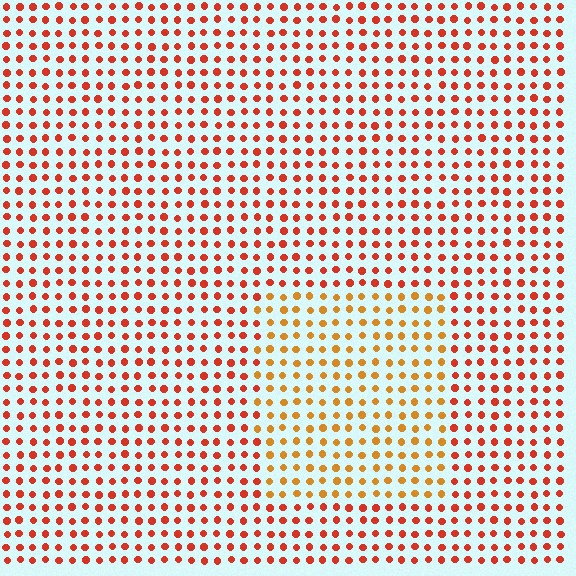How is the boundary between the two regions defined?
The boundary is defined purely by a slight shift in hue (about 30 degrees). Spacing, size, and orientation are identical on both sides.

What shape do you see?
I see a rectangle.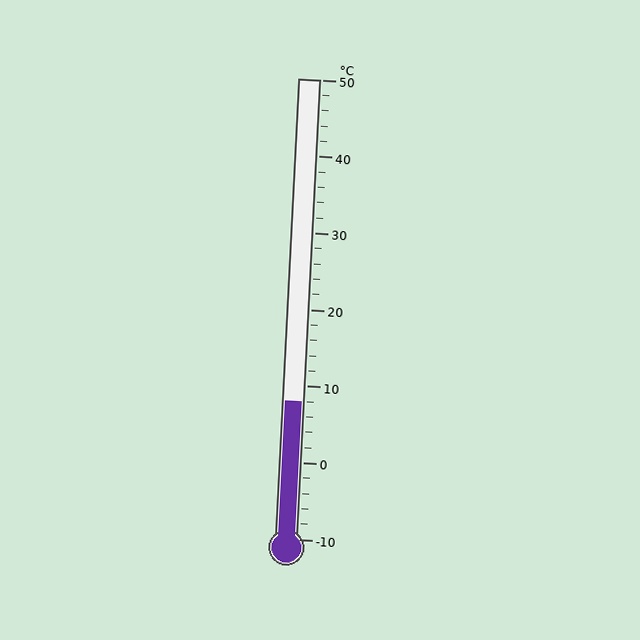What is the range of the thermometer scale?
The thermometer scale ranges from -10°C to 50°C.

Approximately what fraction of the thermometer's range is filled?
The thermometer is filled to approximately 30% of its range.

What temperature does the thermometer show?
The thermometer shows approximately 8°C.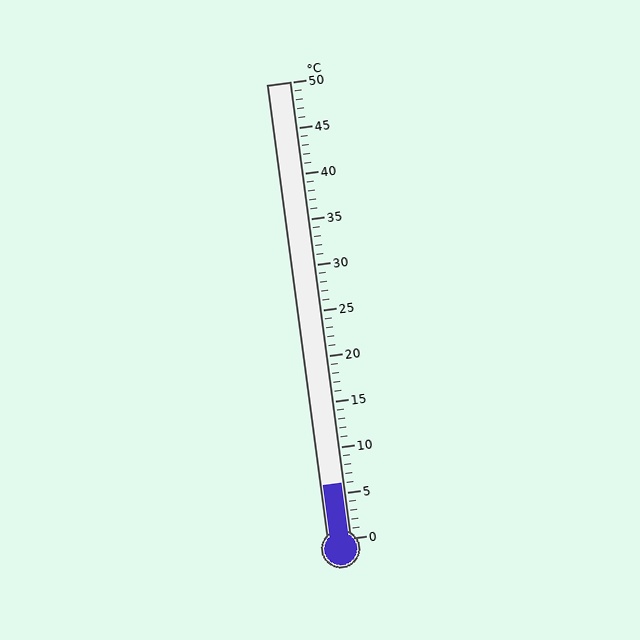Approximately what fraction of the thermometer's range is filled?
The thermometer is filled to approximately 10% of its range.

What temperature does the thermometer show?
The thermometer shows approximately 6°C.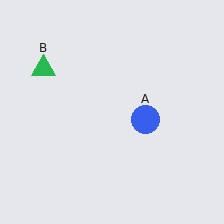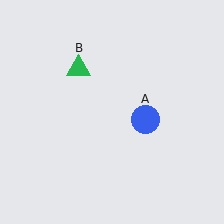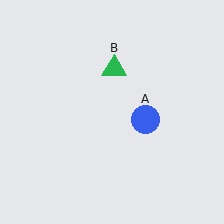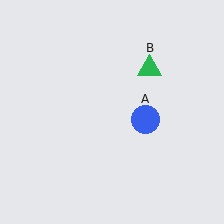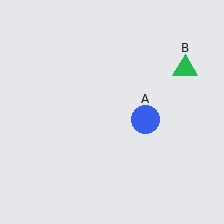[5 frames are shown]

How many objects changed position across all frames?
1 object changed position: green triangle (object B).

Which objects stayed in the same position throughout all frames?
Blue circle (object A) remained stationary.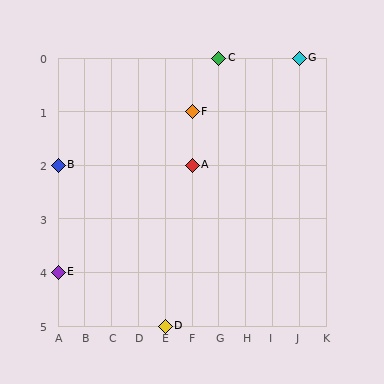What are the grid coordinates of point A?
Point A is at grid coordinates (F, 2).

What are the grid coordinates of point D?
Point D is at grid coordinates (E, 5).